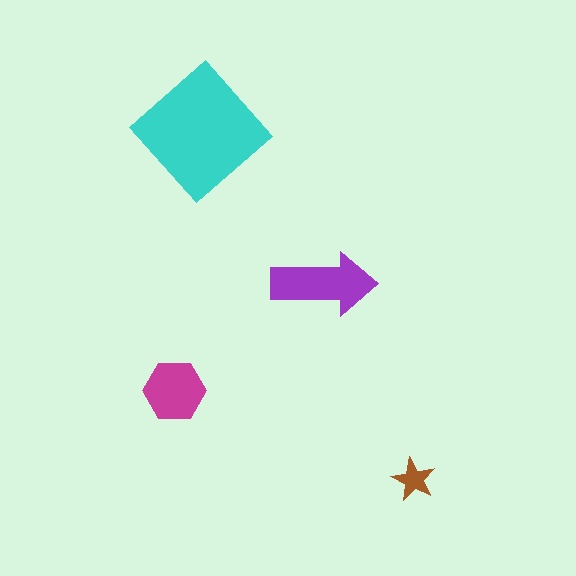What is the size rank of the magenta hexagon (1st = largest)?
3rd.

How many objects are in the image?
There are 4 objects in the image.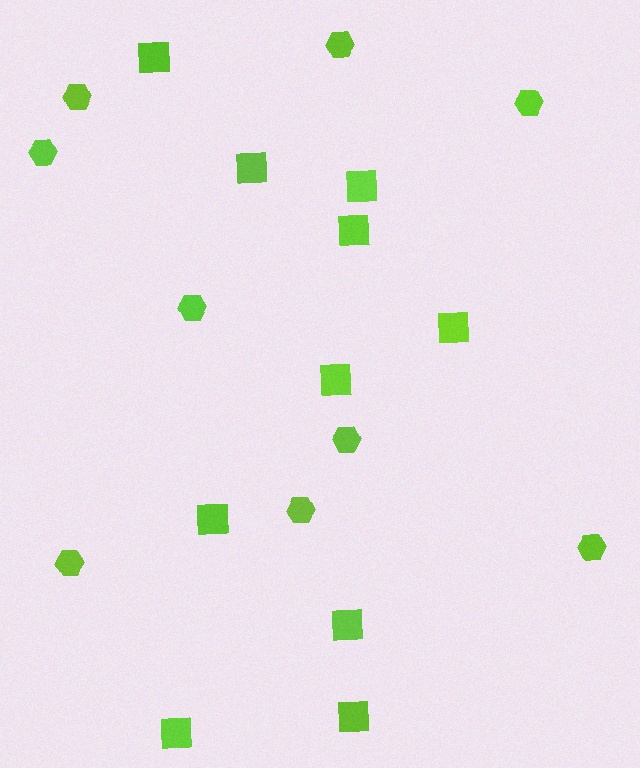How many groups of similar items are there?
There are 2 groups: one group of hexagons (9) and one group of squares (10).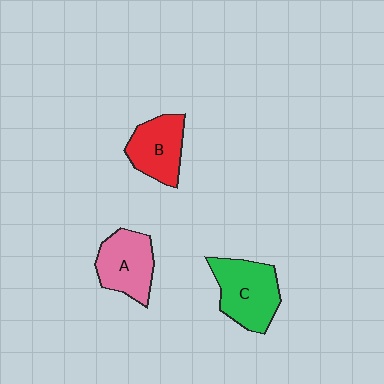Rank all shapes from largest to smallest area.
From largest to smallest: C (green), A (pink), B (red).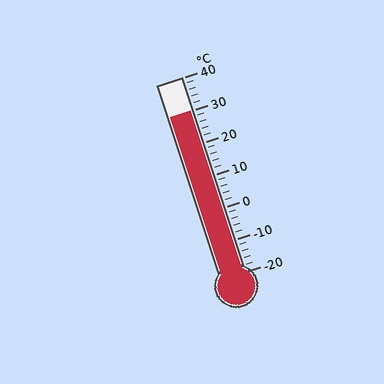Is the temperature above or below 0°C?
The temperature is above 0°C.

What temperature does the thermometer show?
The thermometer shows approximately 30°C.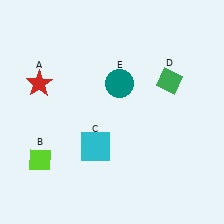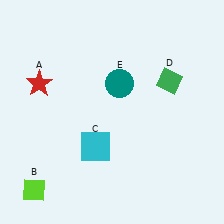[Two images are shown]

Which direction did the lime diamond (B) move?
The lime diamond (B) moved down.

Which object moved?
The lime diamond (B) moved down.